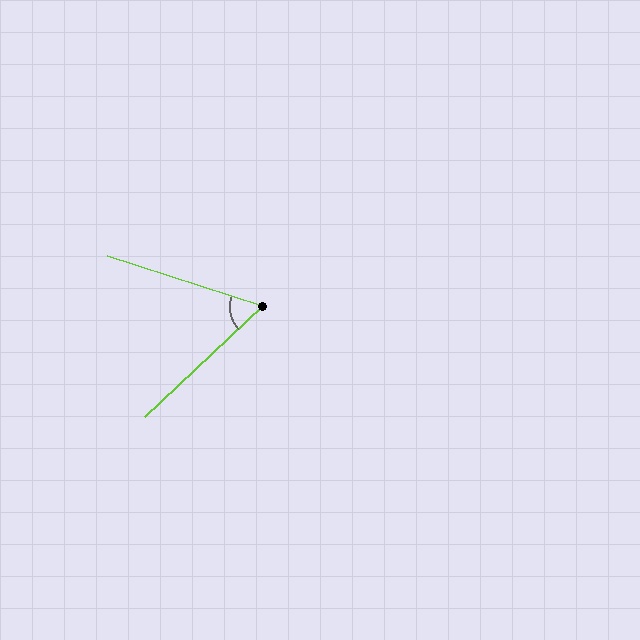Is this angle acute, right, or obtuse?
It is acute.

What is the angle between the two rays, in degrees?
Approximately 61 degrees.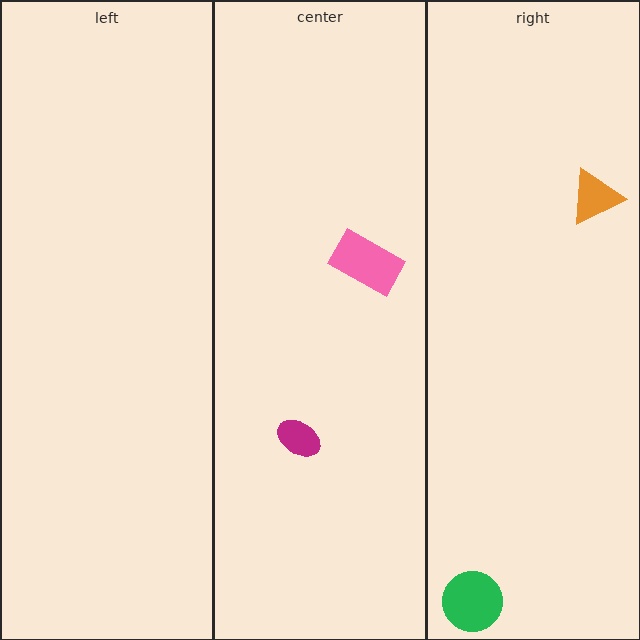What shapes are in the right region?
The orange triangle, the green circle.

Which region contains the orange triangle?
The right region.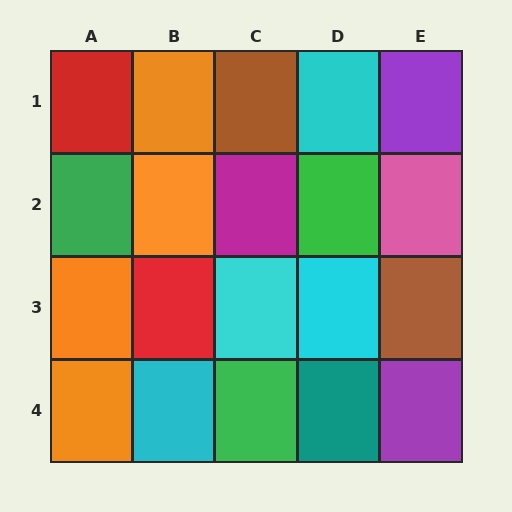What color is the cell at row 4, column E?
Purple.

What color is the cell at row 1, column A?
Red.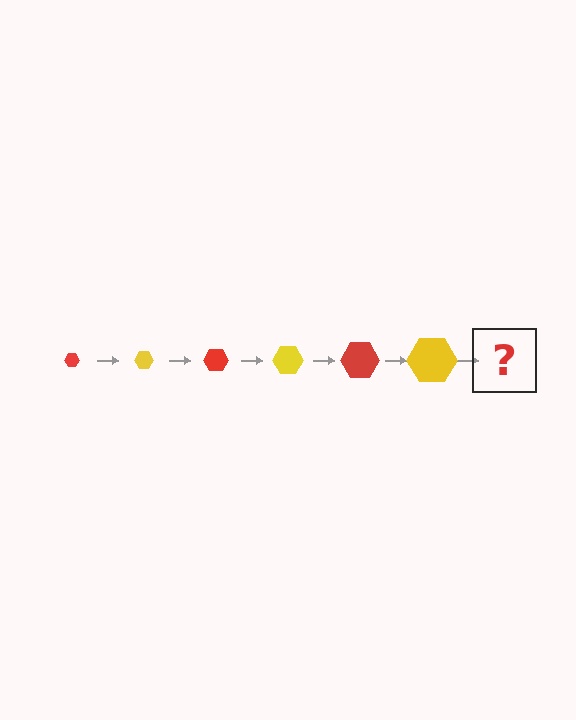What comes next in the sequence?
The next element should be a red hexagon, larger than the previous one.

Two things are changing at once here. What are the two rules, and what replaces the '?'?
The two rules are that the hexagon grows larger each step and the color cycles through red and yellow. The '?' should be a red hexagon, larger than the previous one.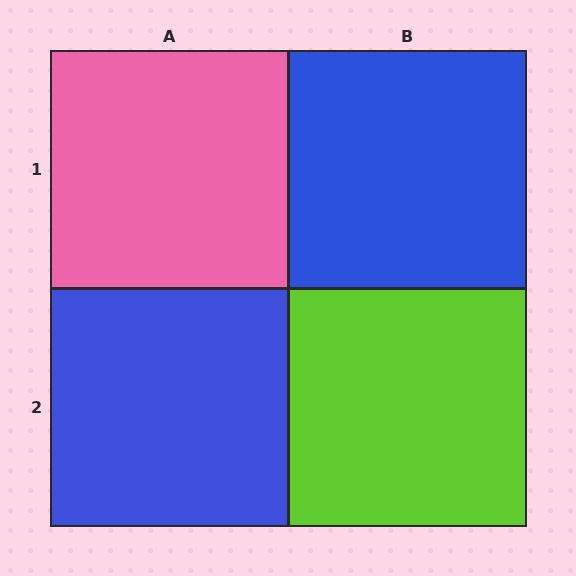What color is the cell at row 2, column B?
Lime.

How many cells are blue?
2 cells are blue.